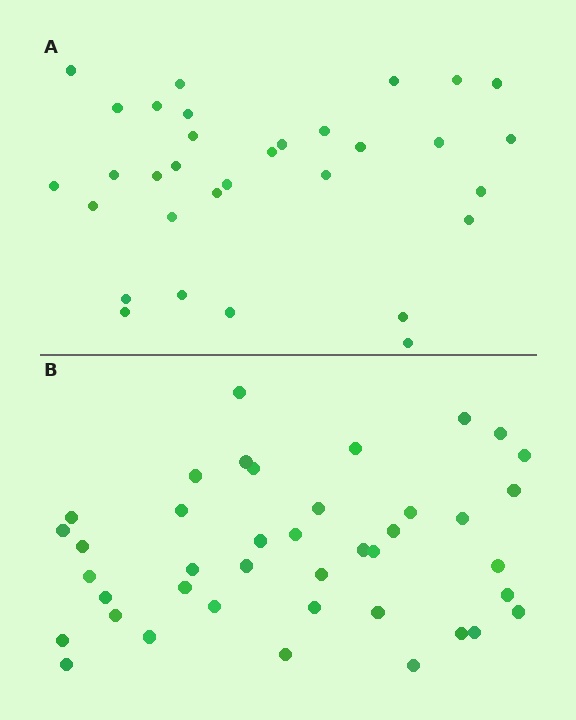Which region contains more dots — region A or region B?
Region B (the bottom region) has more dots.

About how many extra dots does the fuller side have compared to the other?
Region B has roughly 8 or so more dots than region A.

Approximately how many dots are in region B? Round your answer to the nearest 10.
About 40 dots. (The exact count is 41, which rounds to 40.)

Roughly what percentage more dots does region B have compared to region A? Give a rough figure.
About 30% more.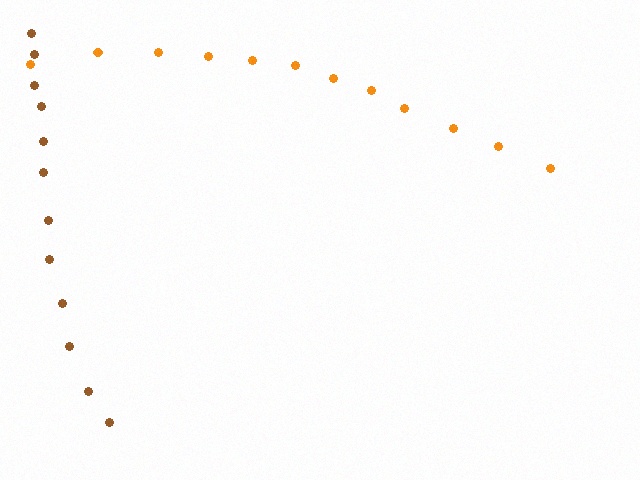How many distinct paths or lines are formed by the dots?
There are 2 distinct paths.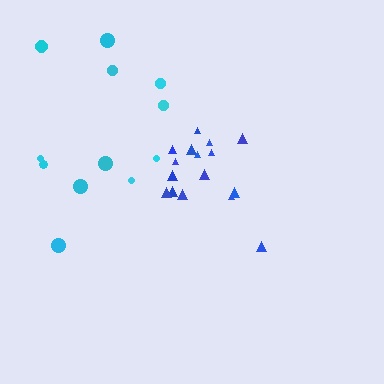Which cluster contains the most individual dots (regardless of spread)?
Blue (16).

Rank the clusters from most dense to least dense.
blue, cyan.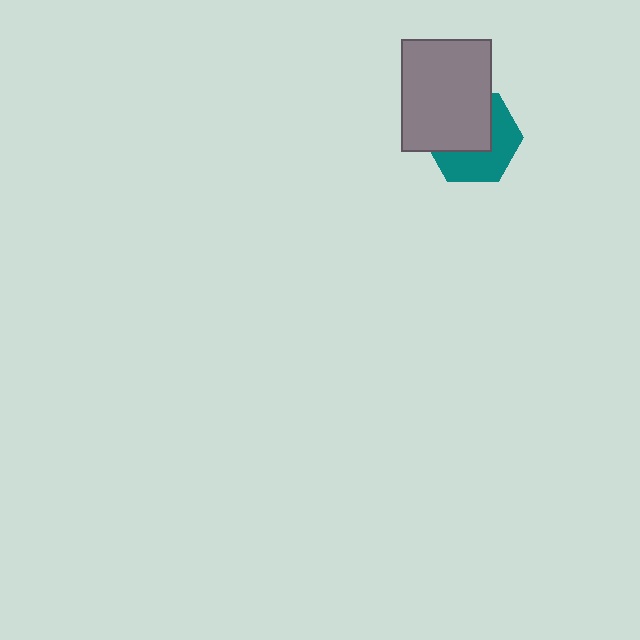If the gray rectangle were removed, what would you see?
You would see the complete teal hexagon.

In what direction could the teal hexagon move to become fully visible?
The teal hexagon could move toward the lower-right. That would shift it out from behind the gray rectangle entirely.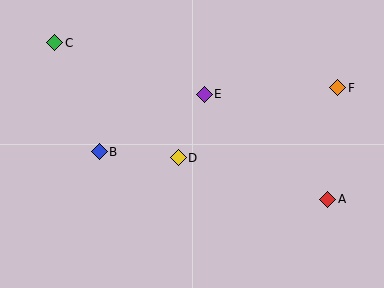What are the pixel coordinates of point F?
Point F is at (338, 88).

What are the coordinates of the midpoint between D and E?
The midpoint between D and E is at (191, 126).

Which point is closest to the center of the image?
Point D at (178, 158) is closest to the center.